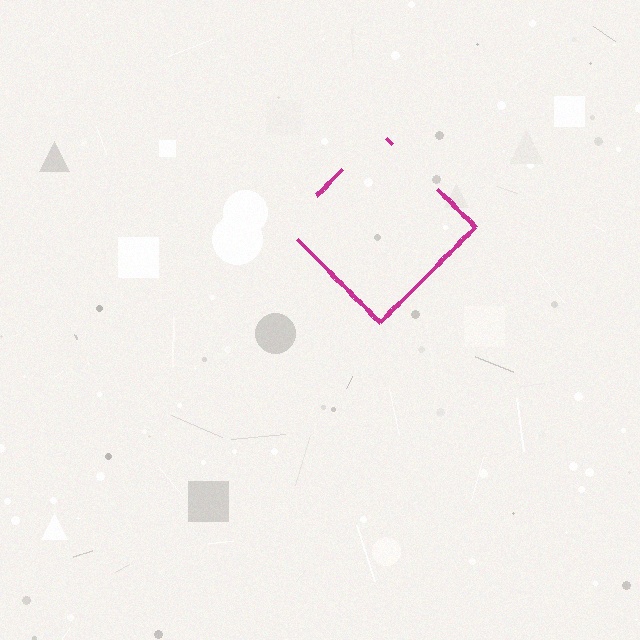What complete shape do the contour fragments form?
The contour fragments form a diamond.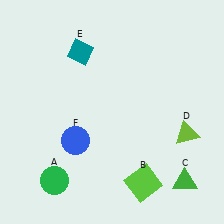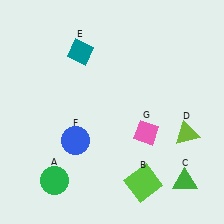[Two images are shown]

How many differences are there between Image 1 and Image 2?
There is 1 difference between the two images.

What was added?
A pink diamond (G) was added in Image 2.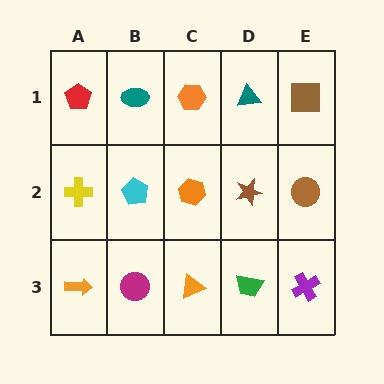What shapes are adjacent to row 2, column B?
A teal ellipse (row 1, column B), a magenta circle (row 3, column B), a yellow cross (row 2, column A), an orange hexagon (row 2, column C).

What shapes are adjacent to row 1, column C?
An orange hexagon (row 2, column C), a teal ellipse (row 1, column B), a teal triangle (row 1, column D).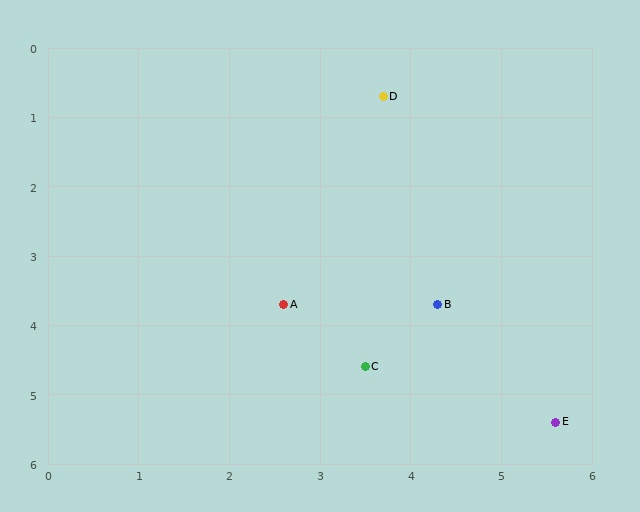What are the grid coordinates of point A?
Point A is at approximately (2.6, 3.7).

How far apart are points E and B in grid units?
Points E and B are about 2.1 grid units apart.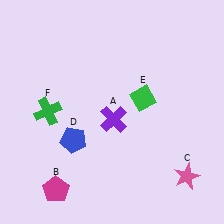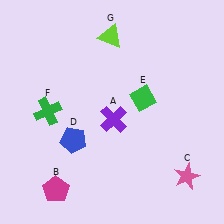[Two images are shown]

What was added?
A lime triangle (G) was added in Image 2.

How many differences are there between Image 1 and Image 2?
There is 1 difference between the two images.